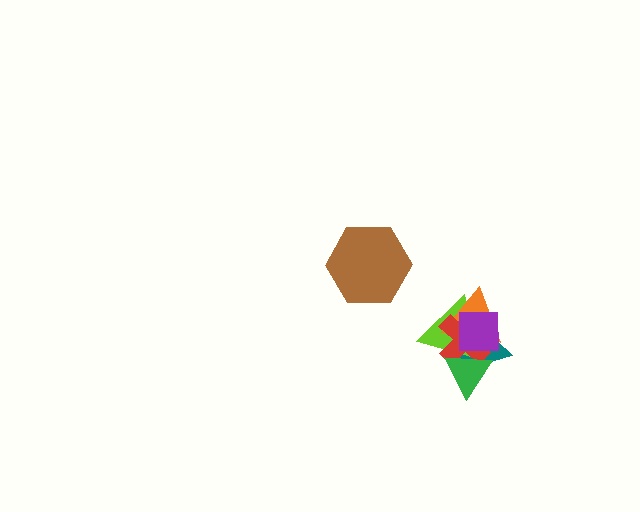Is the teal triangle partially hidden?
Yes, it is partially covered by another shape.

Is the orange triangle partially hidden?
Yes, it is partially covered by another shape.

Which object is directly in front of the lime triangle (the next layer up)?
The orange triangle is directly in front of the lime triangle.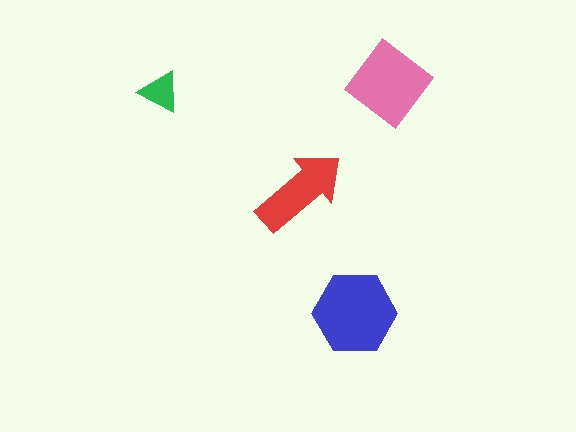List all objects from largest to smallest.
The blue hexagon, the pink diamond, the red arrow, the green triangle.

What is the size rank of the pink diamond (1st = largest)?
2nd.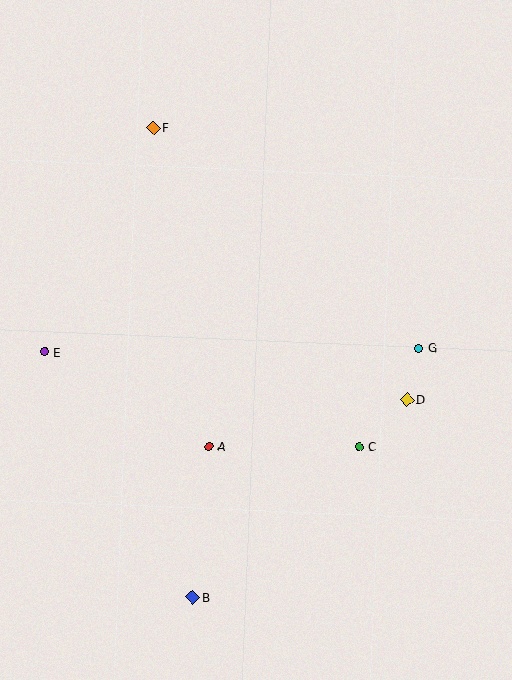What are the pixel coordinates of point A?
Point A is at (209, 446).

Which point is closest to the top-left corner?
Point F is closest to the top-left corner.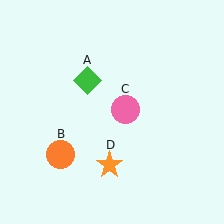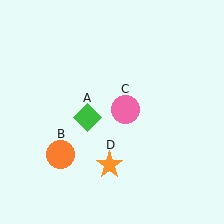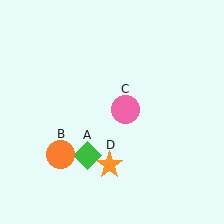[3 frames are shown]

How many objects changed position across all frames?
1 object changed position: green diamond (object A).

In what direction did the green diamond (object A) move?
The green diamond (object A) moved down.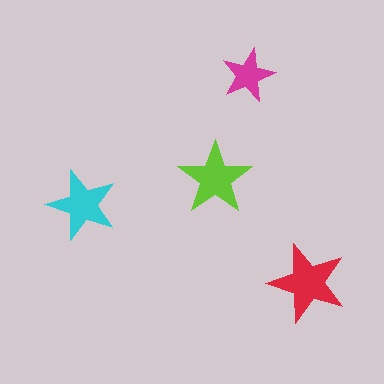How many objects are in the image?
There are 4 objects in the image.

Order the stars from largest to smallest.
the red one, the lime one, the cyan one, the magenta one.